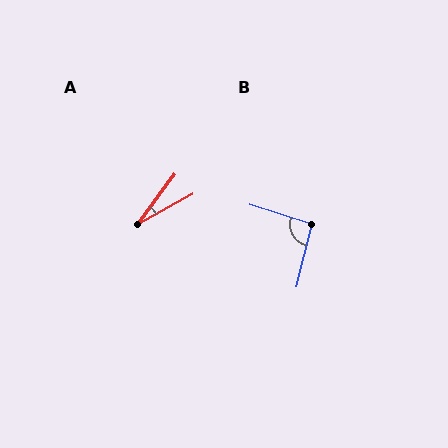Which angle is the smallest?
A, at approximately 24 degrees.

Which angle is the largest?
B, at approximately 94 degrees.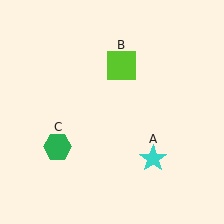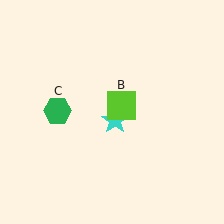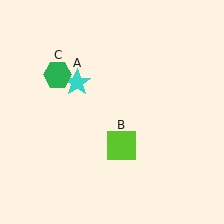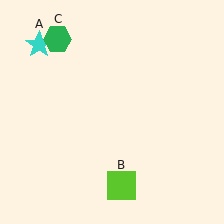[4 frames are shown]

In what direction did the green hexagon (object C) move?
The green hexagon (object C) moved up.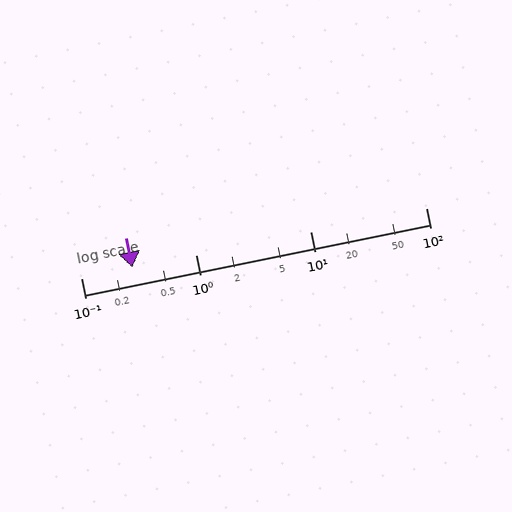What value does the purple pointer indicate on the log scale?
The pointer indicates approximately 0.28.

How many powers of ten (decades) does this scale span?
The scale spans 3 decades, from 0.1 to 100.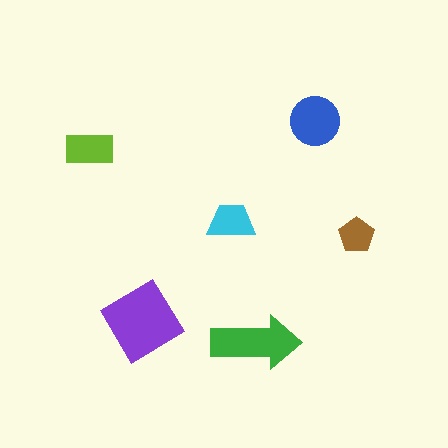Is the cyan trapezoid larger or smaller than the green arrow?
Smaller.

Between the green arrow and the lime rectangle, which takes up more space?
The green arrow.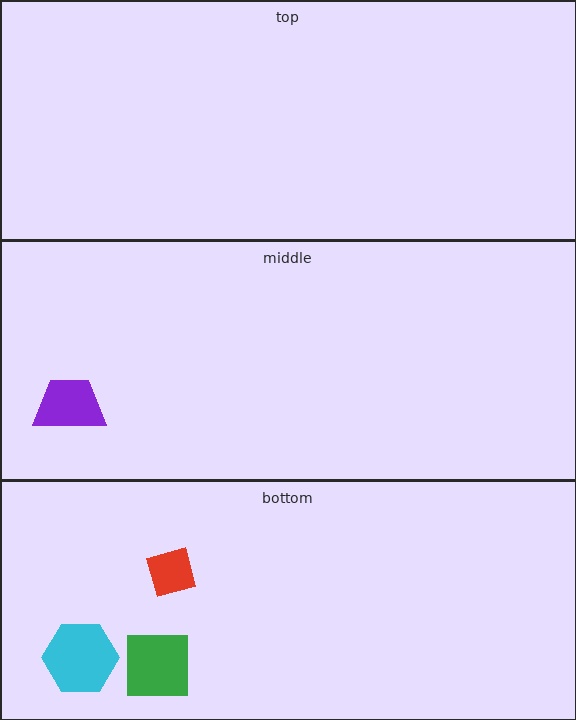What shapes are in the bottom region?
The red diamond, the cyan hexagon, the green square.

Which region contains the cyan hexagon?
The bottom region.